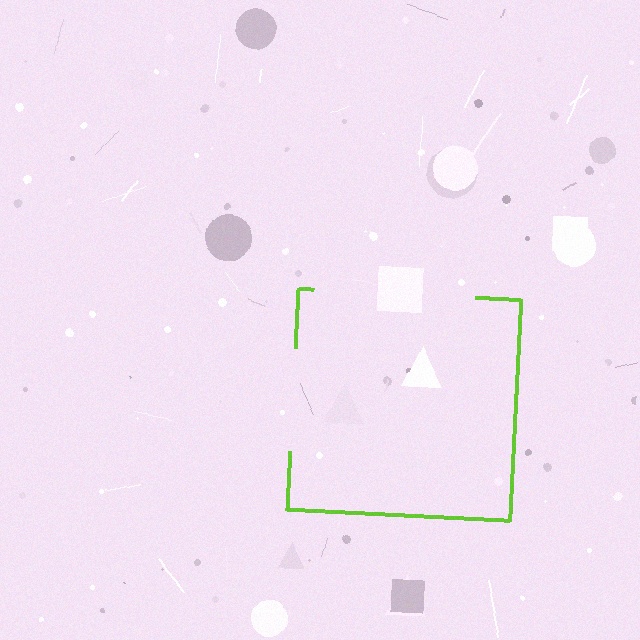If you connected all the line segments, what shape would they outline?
They would outline a square.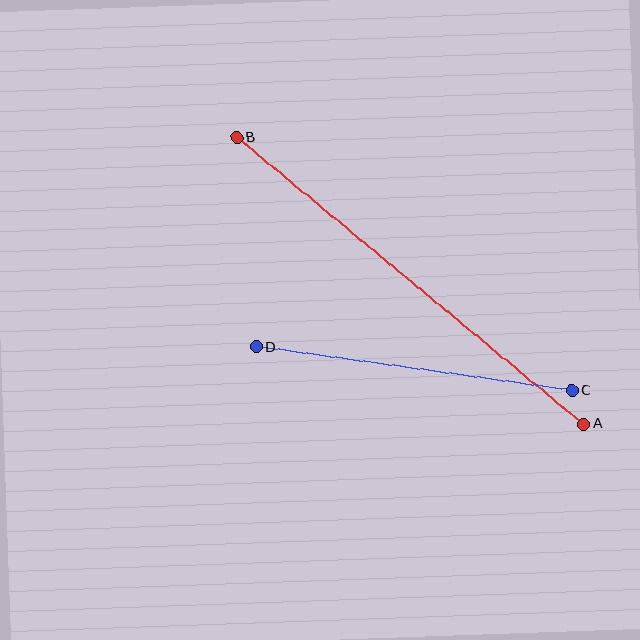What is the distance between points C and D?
The distance is approximately 319 pixels.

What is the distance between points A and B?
The distance is approximately 450 pixels.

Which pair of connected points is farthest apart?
Points A and B are farthest apart.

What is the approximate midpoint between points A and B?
The midpoint is at approximately (410, 281) pixels.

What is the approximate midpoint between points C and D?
The midpoint is at approximately (414, 369) pixels.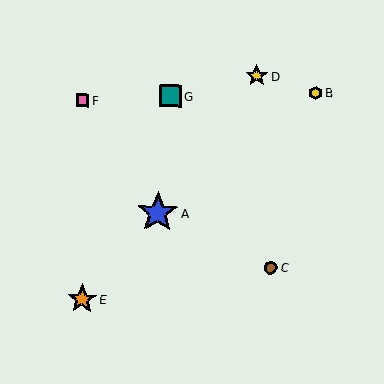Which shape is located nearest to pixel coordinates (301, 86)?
The yellow hexagon (labeled B) at (315, 93) is nearest to that location.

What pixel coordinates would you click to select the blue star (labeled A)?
Click at (158, 213) to select the blue star A.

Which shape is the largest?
The blue star (labeled A) is the largest.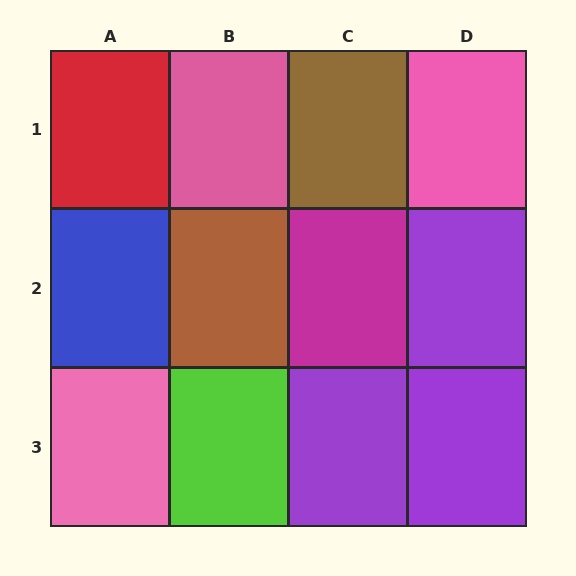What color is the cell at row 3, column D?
Purple.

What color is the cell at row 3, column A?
Pink.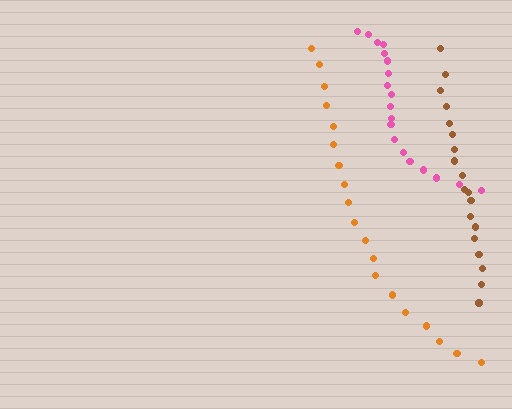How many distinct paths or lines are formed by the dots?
There are 3 distinct paths.